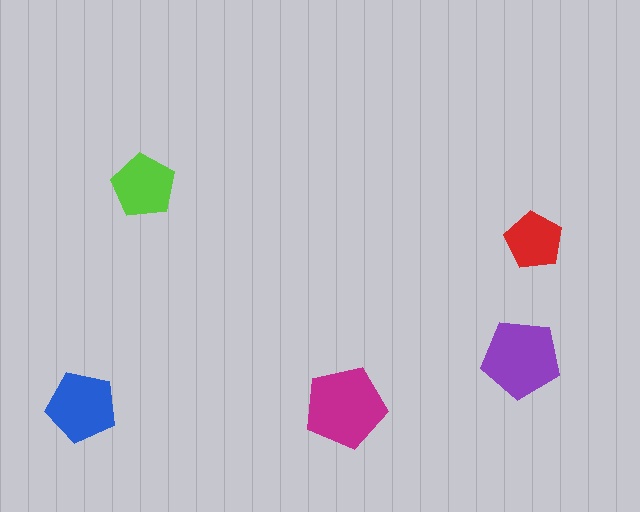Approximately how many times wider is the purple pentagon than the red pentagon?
About 1.5 times wider.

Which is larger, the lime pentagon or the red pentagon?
The lime one.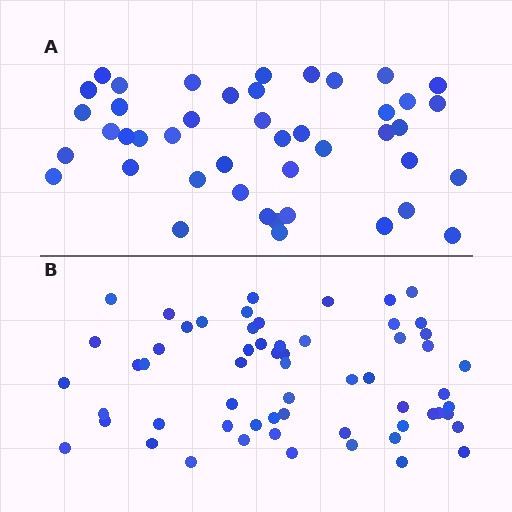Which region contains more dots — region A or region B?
Region B (the bottom region) has more dots.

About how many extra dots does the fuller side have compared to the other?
Region B has approximately 15 more dots than region A.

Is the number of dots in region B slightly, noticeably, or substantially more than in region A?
Region B has noticeably more, but not dramatically so. The ratio is roughly 1.4 to 1.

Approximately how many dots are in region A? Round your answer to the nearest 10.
About 40 dots. (The exact count is 44, which rounds to 40.)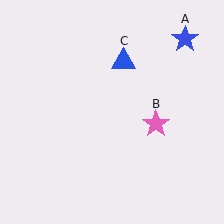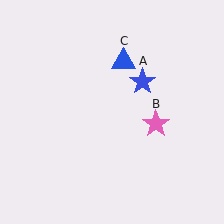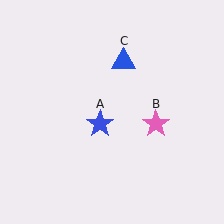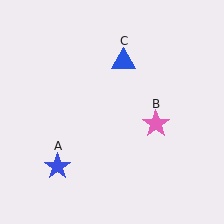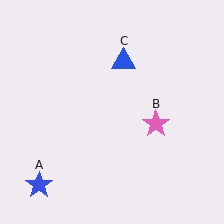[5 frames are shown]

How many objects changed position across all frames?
1 object changed position: blue star (object A).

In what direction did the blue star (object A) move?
The blue star (object A) moved down and to the left.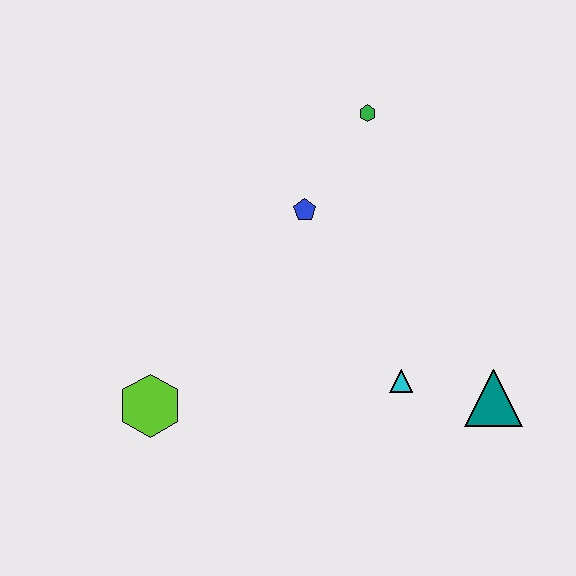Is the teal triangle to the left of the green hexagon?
No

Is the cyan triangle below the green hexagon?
Yes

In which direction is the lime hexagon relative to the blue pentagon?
The lime hexagon is below the blue pentagon.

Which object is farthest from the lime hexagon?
The green hexagon is farthest from the lime hexagon.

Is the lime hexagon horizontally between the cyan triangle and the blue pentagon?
No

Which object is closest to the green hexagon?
The blue pentagon is closest to the green hexagon.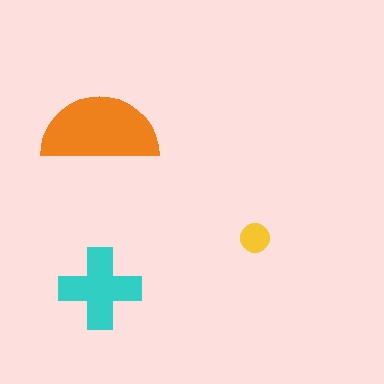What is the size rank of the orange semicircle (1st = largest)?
1st.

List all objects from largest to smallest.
The orange semicircle, the cyan cross, the yellow circle.